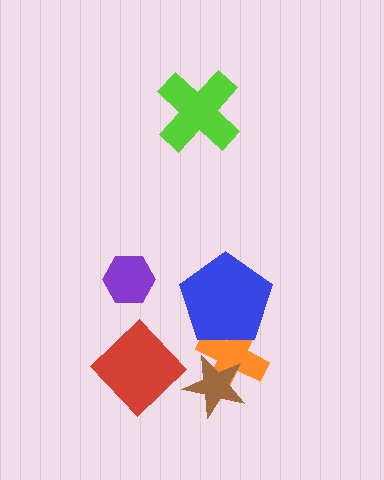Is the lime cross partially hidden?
No, no other shape covers it.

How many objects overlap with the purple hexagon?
0 objects overlap with the purple hexagon.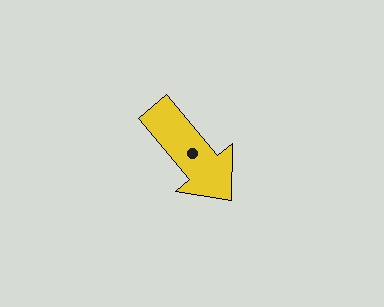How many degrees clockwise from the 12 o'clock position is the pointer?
Approximately 140 degrees.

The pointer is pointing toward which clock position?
Roughly 5 o'clock.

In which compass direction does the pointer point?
Southeast.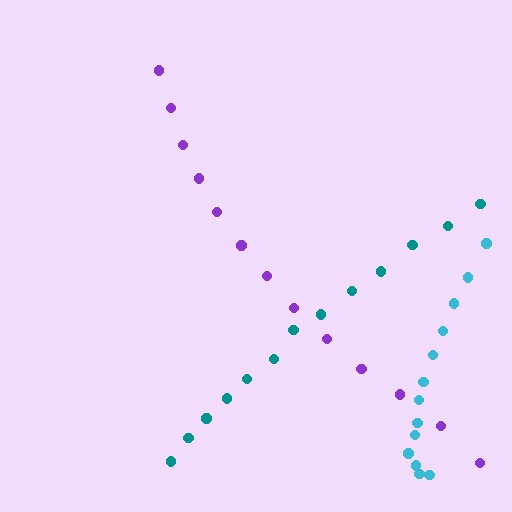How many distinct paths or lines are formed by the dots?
There are 3 distinct paths.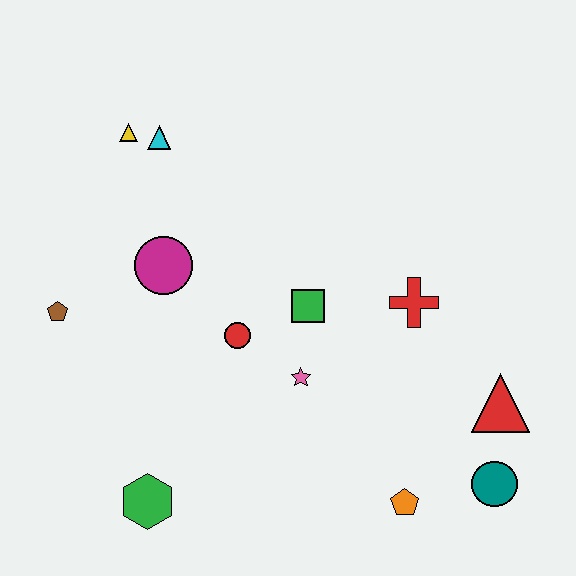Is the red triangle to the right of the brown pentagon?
Yes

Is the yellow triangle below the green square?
No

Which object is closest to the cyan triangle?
The yellow triangle is closest to the cyan triangle.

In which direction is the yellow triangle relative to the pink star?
The yellow triangle is above the pink star.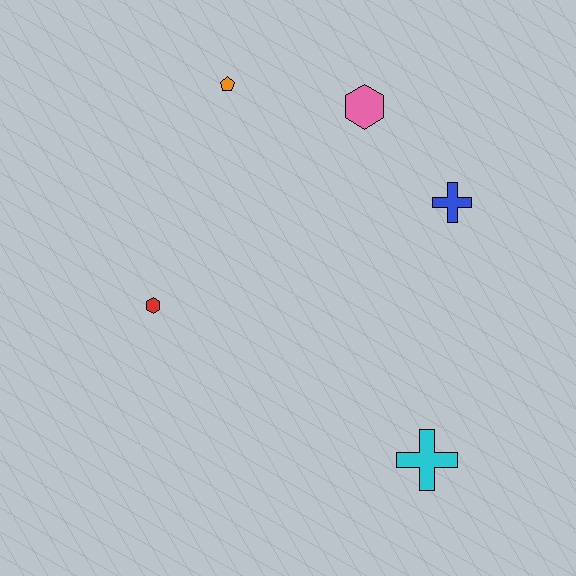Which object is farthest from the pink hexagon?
The cyan cross is farthest from the pink hexagon.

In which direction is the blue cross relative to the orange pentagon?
The blue cross is to the right of the orange pentagon.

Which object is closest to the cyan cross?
The blue cross is closest to the cyan cross.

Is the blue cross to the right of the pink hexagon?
Yes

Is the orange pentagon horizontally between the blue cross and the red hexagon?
Yes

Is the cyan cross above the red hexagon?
No